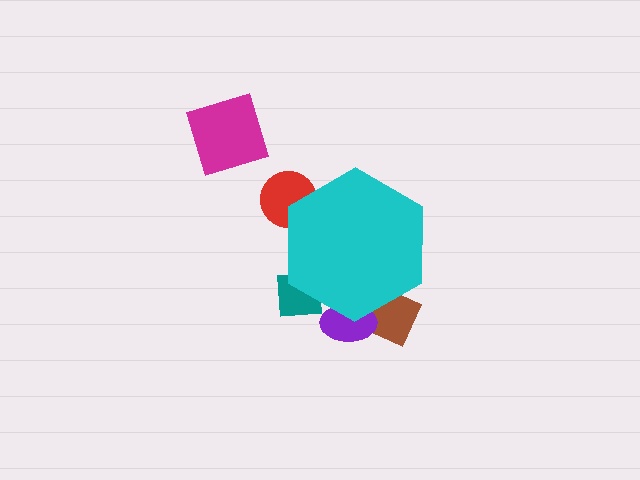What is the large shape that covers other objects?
A cyan hexagon.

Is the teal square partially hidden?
Yes, the teal square is partially hidden behind the cyan hexagon.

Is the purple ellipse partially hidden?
Yes, the purple ellipse is partially hidden behind the cyan hexagon.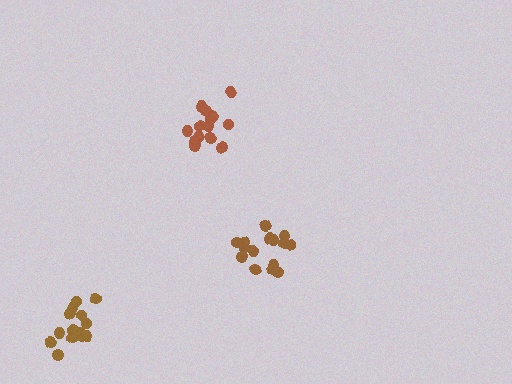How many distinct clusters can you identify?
There are 3 distinct clusters.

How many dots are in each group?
Group 1: 15 dots, Group 2: 15 dots, Group 3: 14 dots (44 total).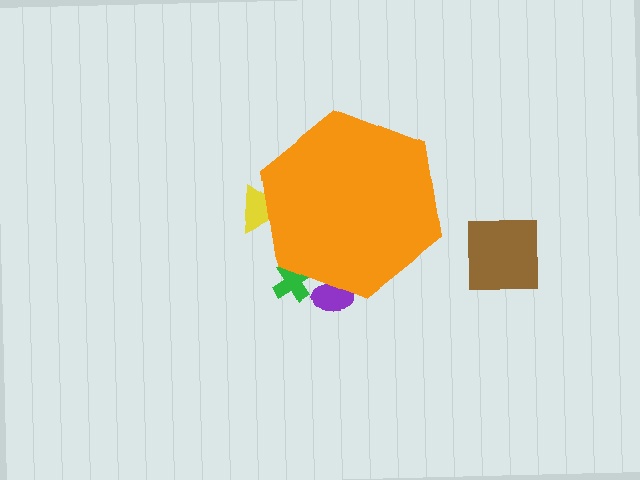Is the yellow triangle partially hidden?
Yes, the yellow triangle is partially hidden behind the orange hexagon.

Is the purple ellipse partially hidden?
Yes, the purple ellipse is partially hidden behind the orange hexagon.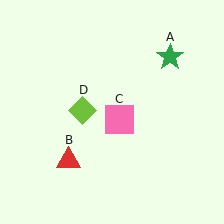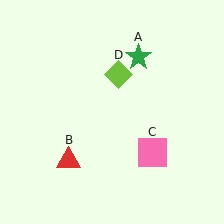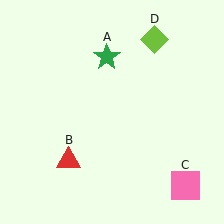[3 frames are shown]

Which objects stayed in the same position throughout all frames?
Red triangle (object B) remained stationary.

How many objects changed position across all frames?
3 objects changed position: green star (object A), pink square (object C), lime diamond (object D).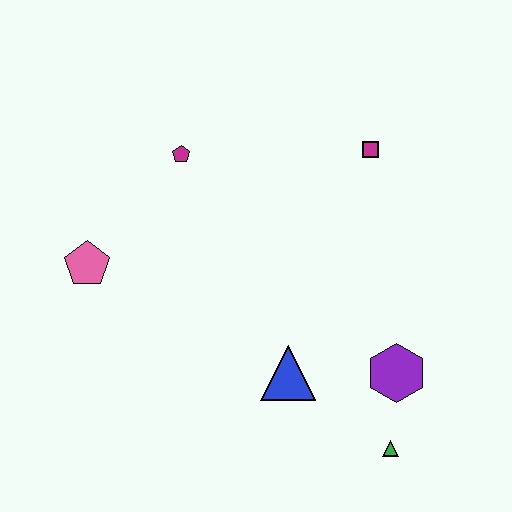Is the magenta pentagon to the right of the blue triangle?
No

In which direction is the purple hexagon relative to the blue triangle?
The purple hexagon is to the right of the blue triangle.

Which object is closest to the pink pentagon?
The magenta pentagon is closest to the pink pentagon.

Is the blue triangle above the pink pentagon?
No